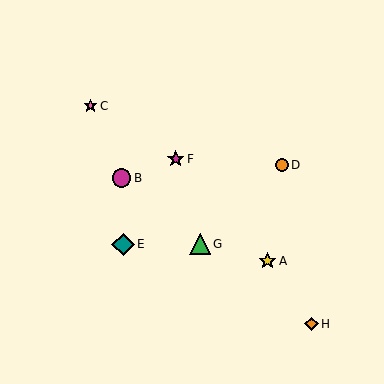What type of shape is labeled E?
Shape E is a teal diamond.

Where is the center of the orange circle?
The center of the orange circle is at (282, 165).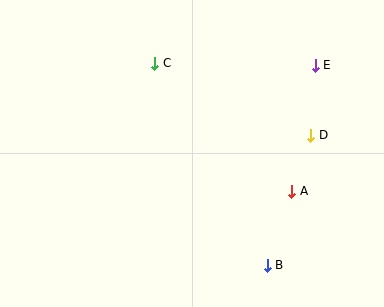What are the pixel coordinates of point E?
Point E is at (315, 65).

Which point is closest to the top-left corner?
Point C is closest to the top-left corner.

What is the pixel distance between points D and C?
The distance between D and C is 172 pixels.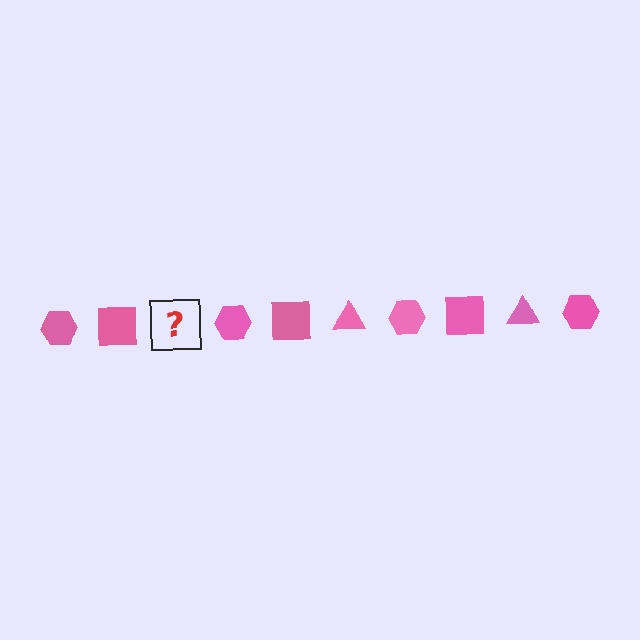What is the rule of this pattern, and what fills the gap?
The rule is that the pattern cycles through hexagon, square, triangle shapes in pink. The gap should be filled with a pink triangle.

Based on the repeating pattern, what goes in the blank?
The blank should be a pink triangle.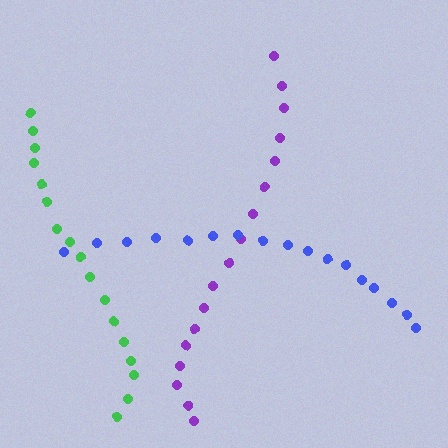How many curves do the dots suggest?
There are 3 distinct paths.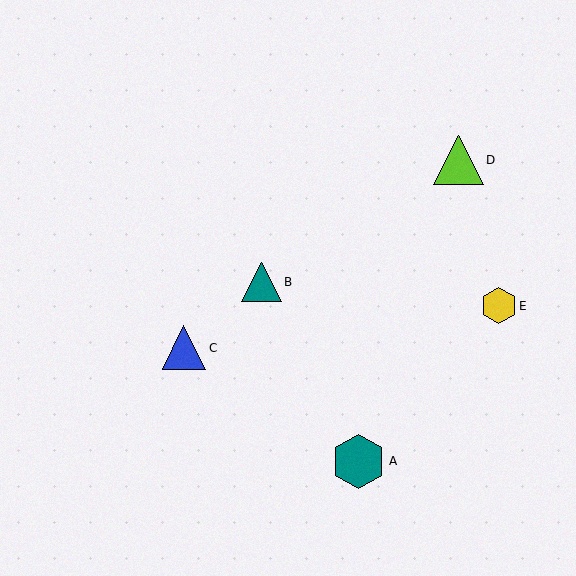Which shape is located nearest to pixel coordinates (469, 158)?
The lime triangle (labeled D) at (459, 160) is nearest to that location.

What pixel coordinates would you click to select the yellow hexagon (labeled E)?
Click at (499, 306) to select the yellow hexagon E.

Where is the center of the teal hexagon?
The center of the teal hexagon is at (358, 461).